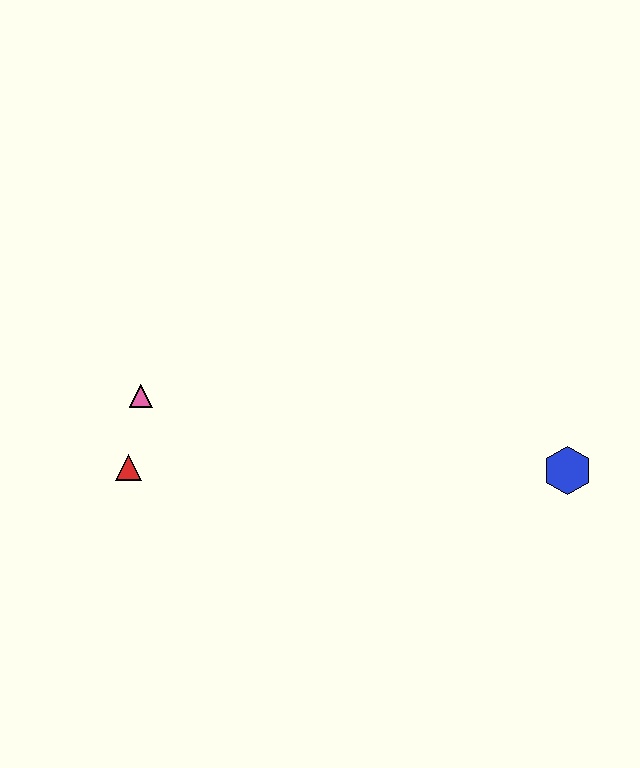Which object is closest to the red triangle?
The pink triangle is closest to the red triangle.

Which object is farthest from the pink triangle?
The blue hexagon is farthest from the pink triangle.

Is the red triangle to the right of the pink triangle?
No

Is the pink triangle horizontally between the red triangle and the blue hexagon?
Yes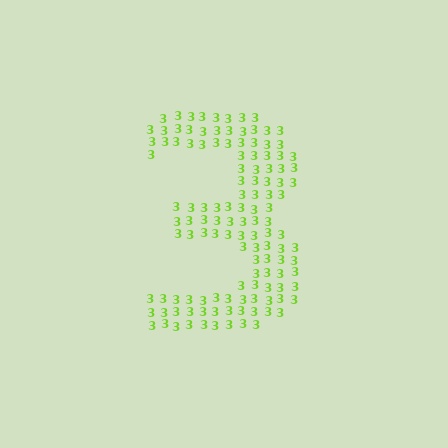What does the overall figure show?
The overall figure shows the digit 3.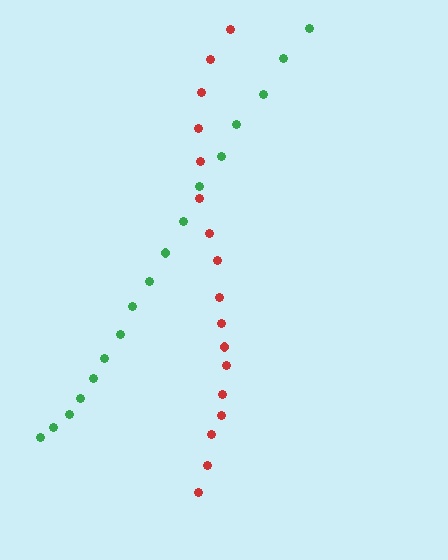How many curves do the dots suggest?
There are 2 distinct paths.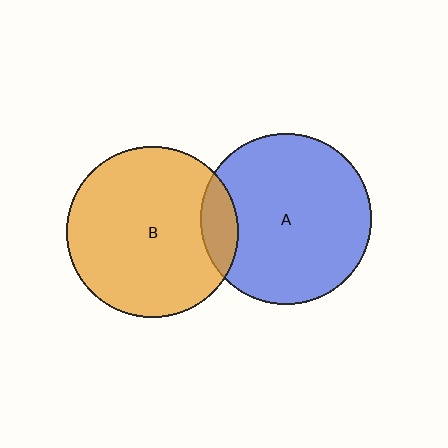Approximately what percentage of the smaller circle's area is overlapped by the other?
Approximately 10%.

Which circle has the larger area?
Circle A (blue).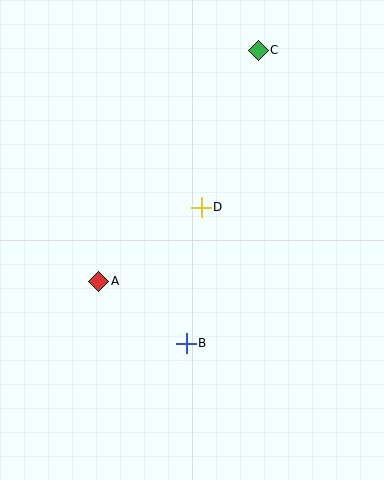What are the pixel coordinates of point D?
Point D is at (201, 207).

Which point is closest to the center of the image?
Point D at (201, 207) is closest to the center.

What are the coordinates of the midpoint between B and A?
The midpoint between B and A is at (142, 312).